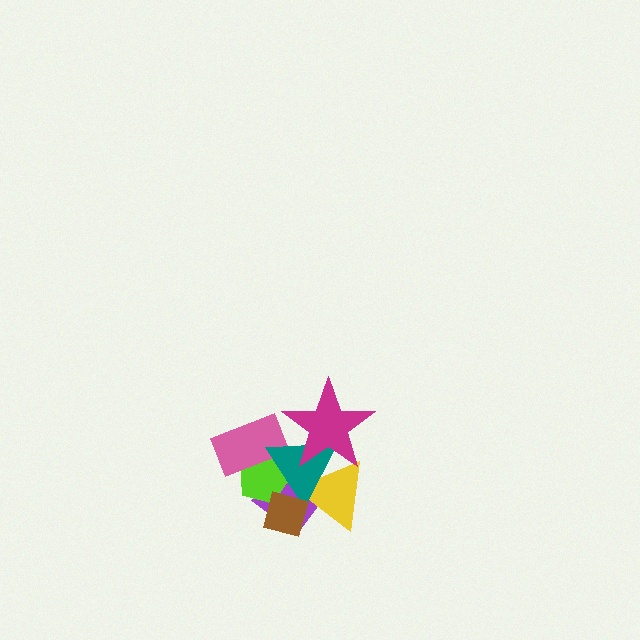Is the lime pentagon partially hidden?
Yes, it is partially covered by another shape.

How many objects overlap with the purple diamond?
4 objects overlap with the purple diamond.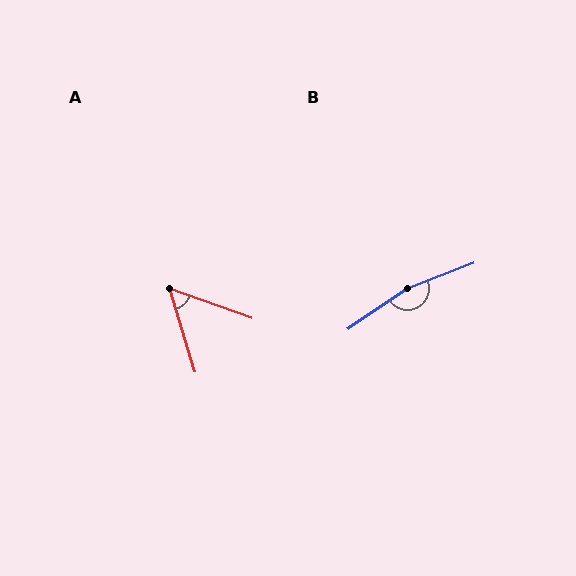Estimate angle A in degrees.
Approximately 53 degrees.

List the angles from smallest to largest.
A (53°), B (166°).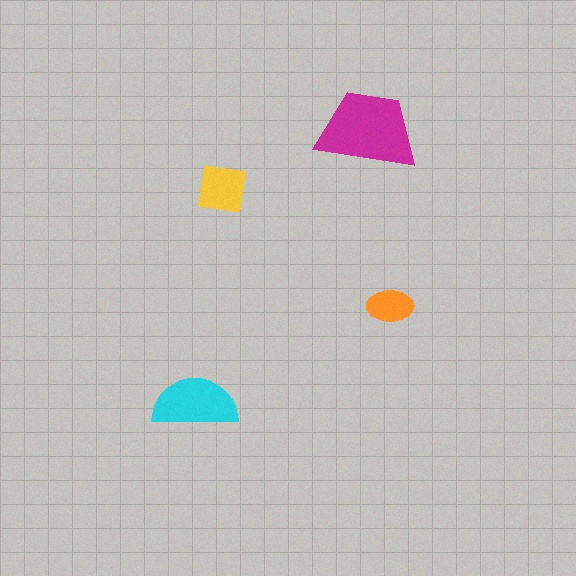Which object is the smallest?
The orange ellipse.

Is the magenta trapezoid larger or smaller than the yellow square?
Larger.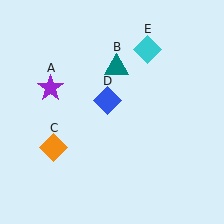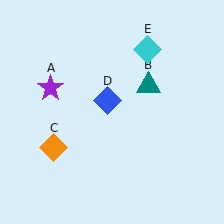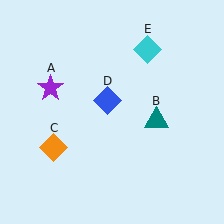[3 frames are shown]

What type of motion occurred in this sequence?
The teal triangle (object B) rotated clockwise around the center of the scene.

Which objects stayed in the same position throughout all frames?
Purple star (object A) and orange diamond (object C) and blue diamond (object D) and cyan diamond (object E) remained stationary.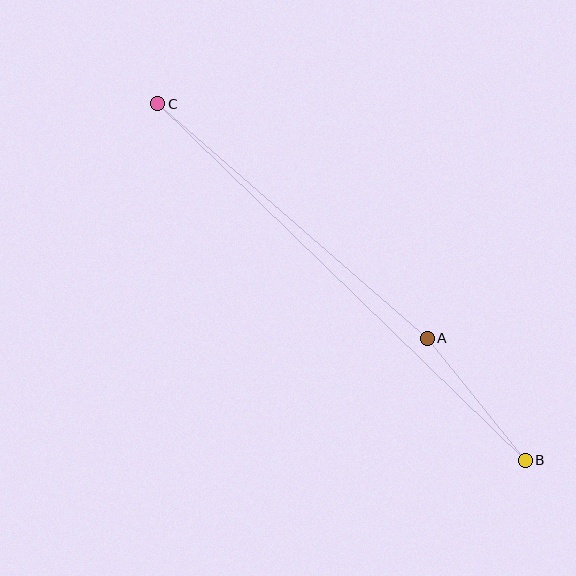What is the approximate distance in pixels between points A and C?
The distance between A and C is approximately 357 pixels.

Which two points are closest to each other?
Points A and B are closest to each other.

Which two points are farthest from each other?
Points B and C are farthest from each other.